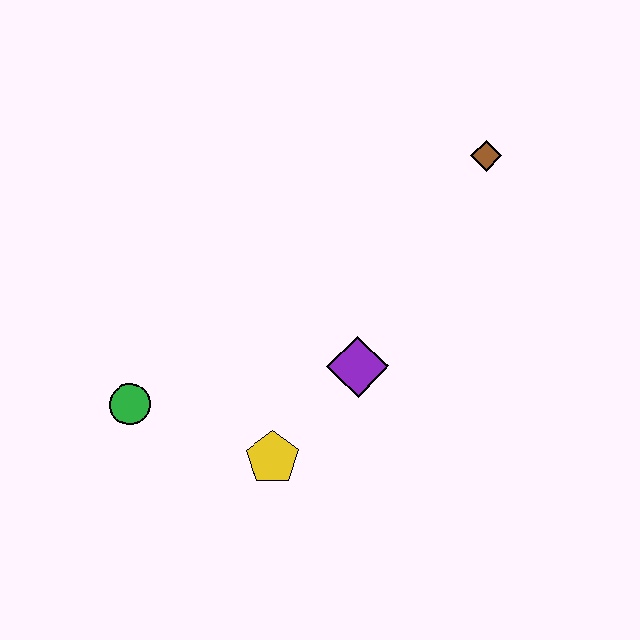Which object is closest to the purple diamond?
The yellow pentagon is closest to the purple diamond.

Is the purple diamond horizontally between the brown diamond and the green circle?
Yes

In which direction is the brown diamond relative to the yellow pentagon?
The brown diamond is above the yellow pentagon.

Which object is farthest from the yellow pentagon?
The brown diamond is farthest from the yellow pentagon.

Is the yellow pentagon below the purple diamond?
Yes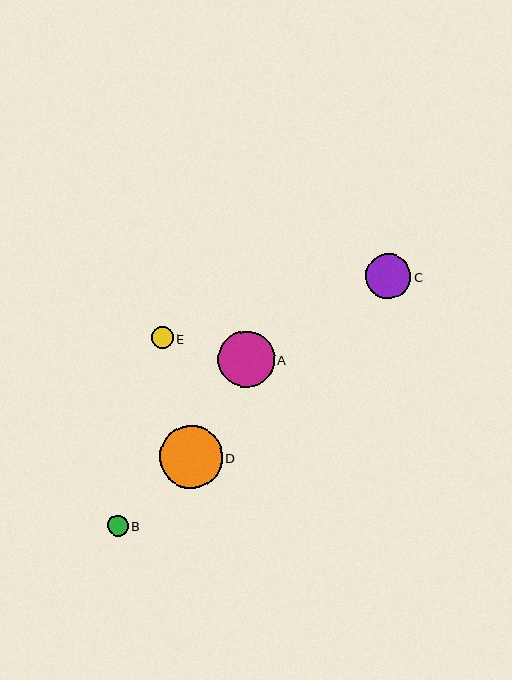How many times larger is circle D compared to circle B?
Circle D is approximately 3.0 times the size of circle B.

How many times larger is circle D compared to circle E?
Circle D is approximately 2.9 times the size of circle E.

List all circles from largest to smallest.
From largest to smallest: D, A, C, E, B.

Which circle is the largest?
Circle D is the largest with a size of approximately 63 pixels.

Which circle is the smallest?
Circle B is the smallest with a size of approximately 21 pixels.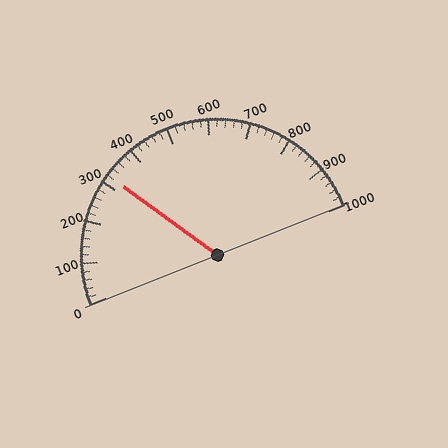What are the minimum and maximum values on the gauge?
The gauge ranges from 0 to 1000.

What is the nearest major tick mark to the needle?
The nearest major tick mark is 300.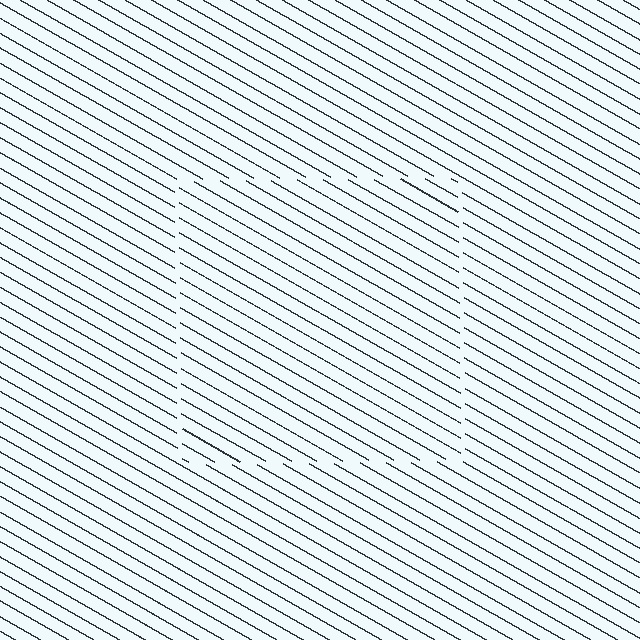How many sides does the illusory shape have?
4 sides — the line-ends trace a square.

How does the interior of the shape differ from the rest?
The interior of the shape contains the same grating, shifted by half a period — the contour is defined by the phase discontinuity where line-ends from the inner and outer gratings abut.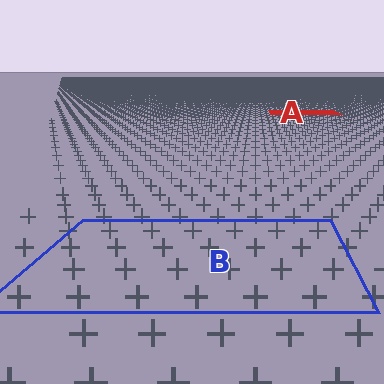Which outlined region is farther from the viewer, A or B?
Region A is farther from the viewer — the texture elements inside it appear smaller and more densely packed.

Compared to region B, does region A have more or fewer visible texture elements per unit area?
Region A has more texture elements per unit area — they are packed more densely because it is farther away.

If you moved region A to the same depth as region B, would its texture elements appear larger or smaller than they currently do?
They would appear larger. At a closer depth, the same texture elements are projected at a bigger on-screen size.